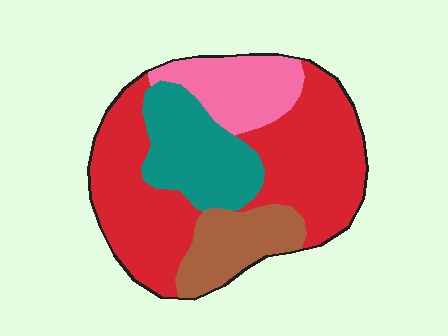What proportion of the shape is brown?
Brown covers 14% of the shape.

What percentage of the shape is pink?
Pink covers around 15% of the shape.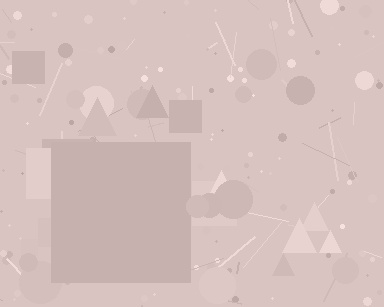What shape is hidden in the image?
A square is hidden in the image.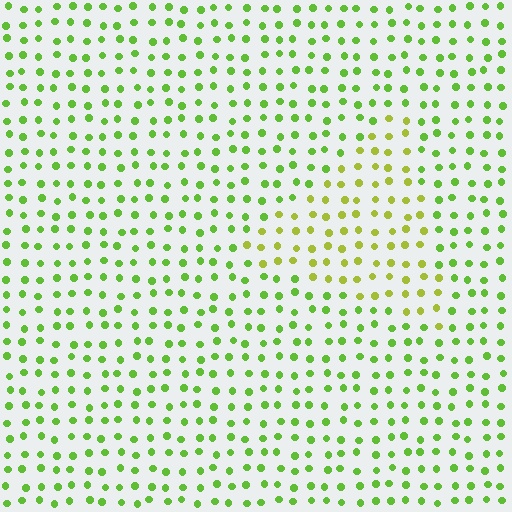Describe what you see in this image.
The image is filled with small lime elements in a uniform arrangement. A triangle-shaped region is visible where the elements are tinted to a slightly different hue, forming a subtle color boundary.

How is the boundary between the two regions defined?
The boundary is defined purely by a slight shift in hue (about 30 degrees). Spacing, size, and orientation are identical on both sides.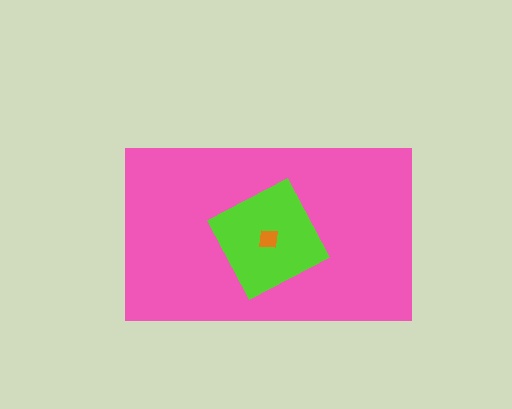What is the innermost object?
The orange square.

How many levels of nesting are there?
3.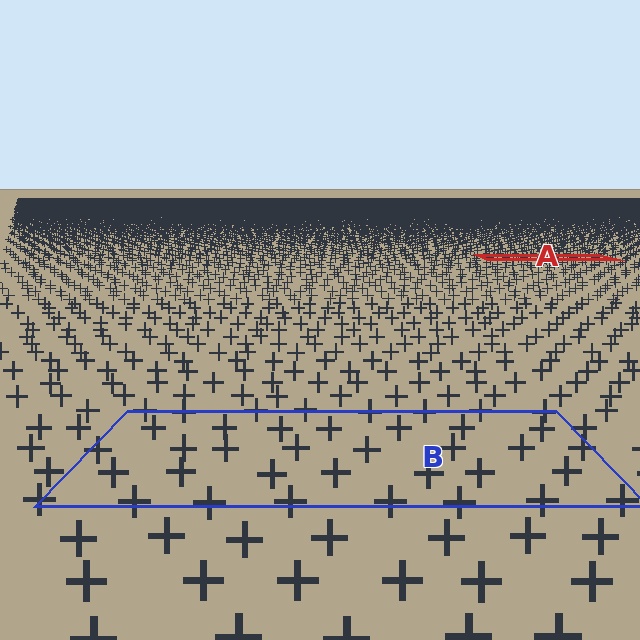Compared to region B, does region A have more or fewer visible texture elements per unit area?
Region A has more texture elements per unit area — they are packed more densely because it is farther away.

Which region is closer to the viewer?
Region B is closer. The texture elements there are larger and more spread out.